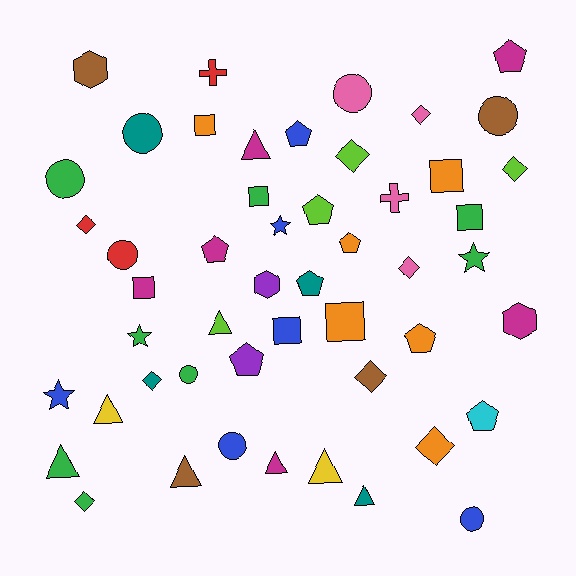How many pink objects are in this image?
There are 4 pink objects.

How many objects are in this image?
There are 50 objects.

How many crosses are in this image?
There are 2 crosses.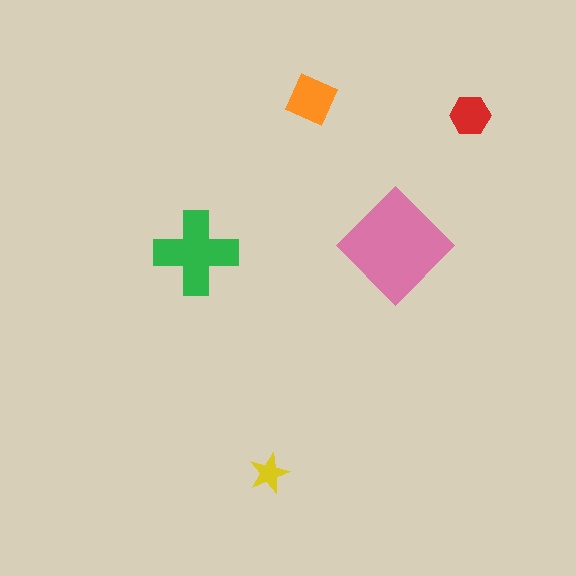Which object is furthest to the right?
The red hexagon is rightmost.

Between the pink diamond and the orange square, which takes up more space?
The pink diamond.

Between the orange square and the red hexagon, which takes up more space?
The orange square.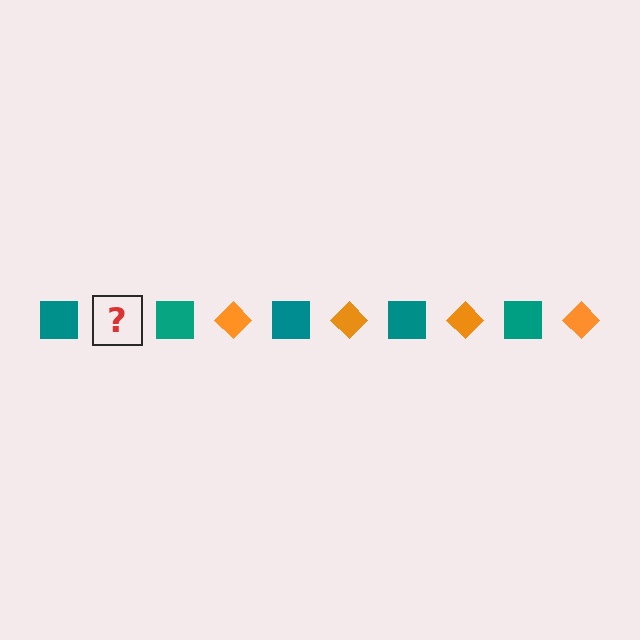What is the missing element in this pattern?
The missing element is an orange diamond.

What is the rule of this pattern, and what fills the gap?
The rule is that the pattern alternates between teal square and orange diamond. The gap should be filled with an orange diamond.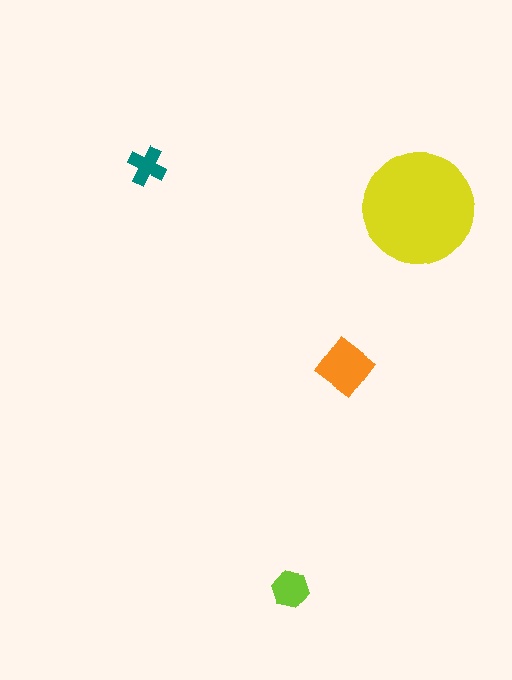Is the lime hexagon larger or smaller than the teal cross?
Larger.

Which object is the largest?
The yellow circle.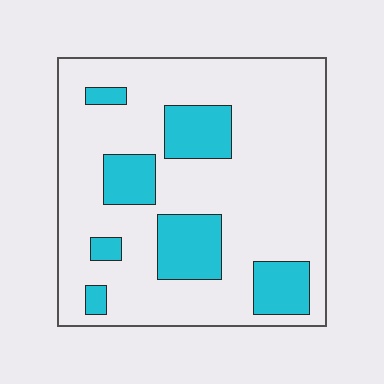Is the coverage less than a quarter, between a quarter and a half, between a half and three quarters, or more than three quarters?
Less than a quarter.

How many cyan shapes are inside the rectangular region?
7.